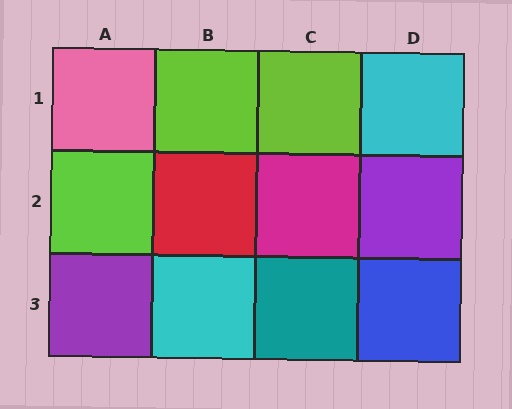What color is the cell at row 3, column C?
Teal.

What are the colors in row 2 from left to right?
Lime, red, magenta, purple.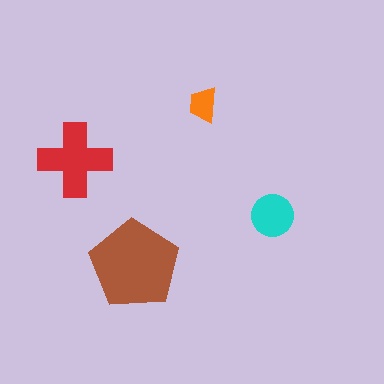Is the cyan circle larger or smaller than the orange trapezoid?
Larger.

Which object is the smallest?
The orange trapezoid.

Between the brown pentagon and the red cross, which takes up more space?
The brown pentagon.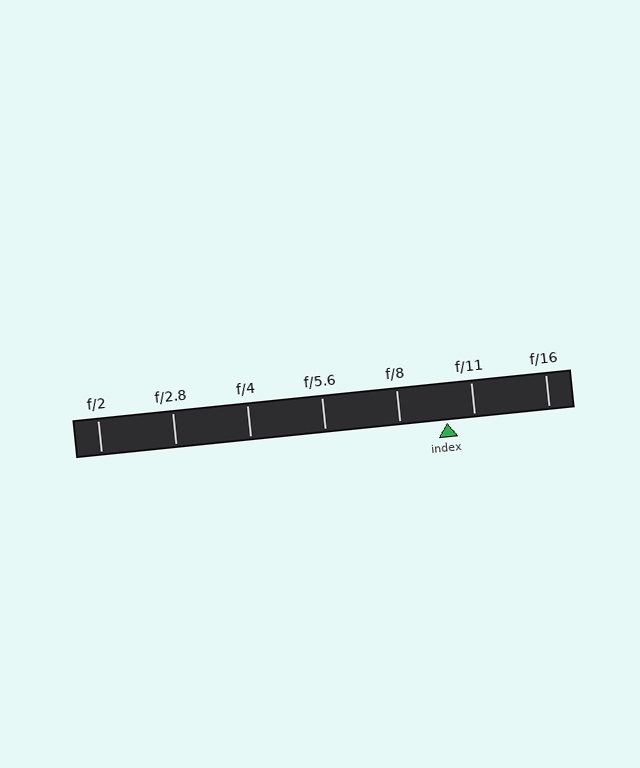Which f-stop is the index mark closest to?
The index mark is closest to f/11.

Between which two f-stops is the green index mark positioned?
The index mark is between f/8 and f/11.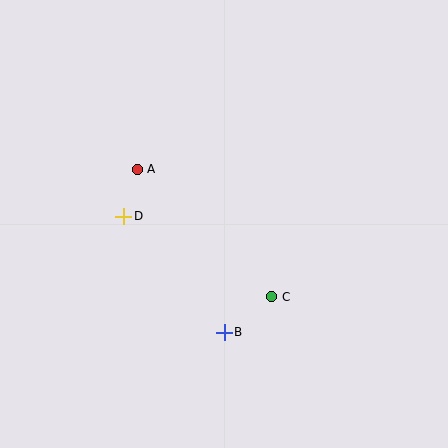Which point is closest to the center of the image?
Point C at (272, 297) is closest to the center.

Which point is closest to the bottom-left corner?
Point B is closest to the bottom-left corner.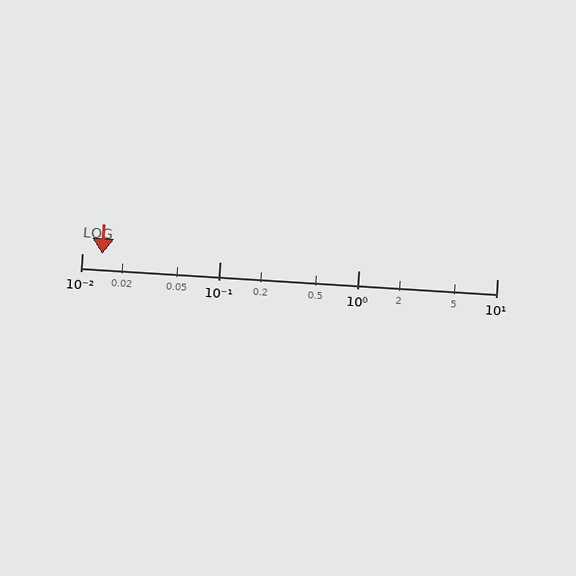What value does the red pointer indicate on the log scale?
The pointer indicates approximately 0.014.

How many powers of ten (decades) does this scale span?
The scale spans 3 decades, from 0.01 to 10.